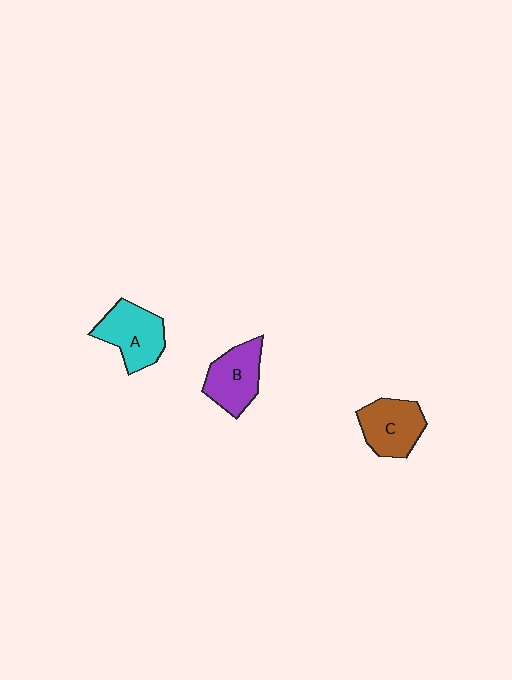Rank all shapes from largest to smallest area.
From largest to smallest: A (cyan), C (brown), B (purple).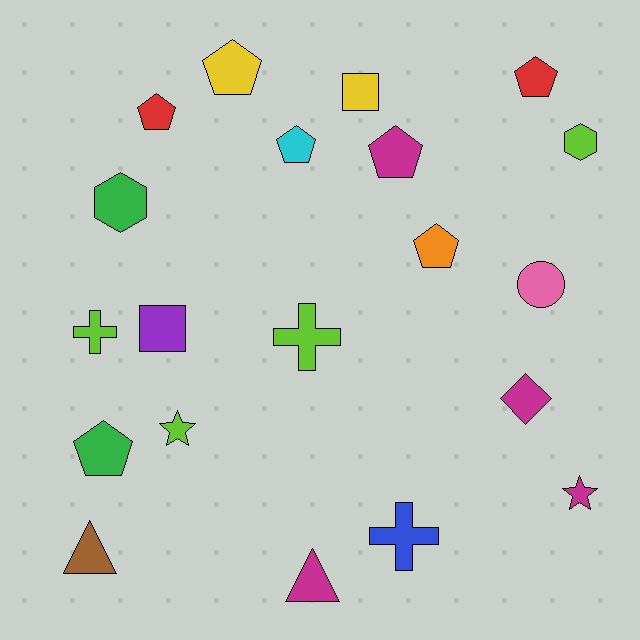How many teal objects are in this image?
There are no teal objects.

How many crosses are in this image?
There are 3 crosses.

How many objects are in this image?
There are 20 objects.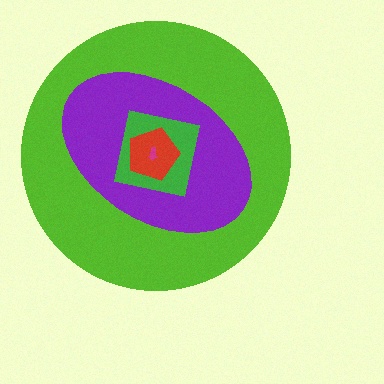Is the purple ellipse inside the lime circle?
Yes.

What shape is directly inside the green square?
The red pentagon.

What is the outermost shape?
The lime circle.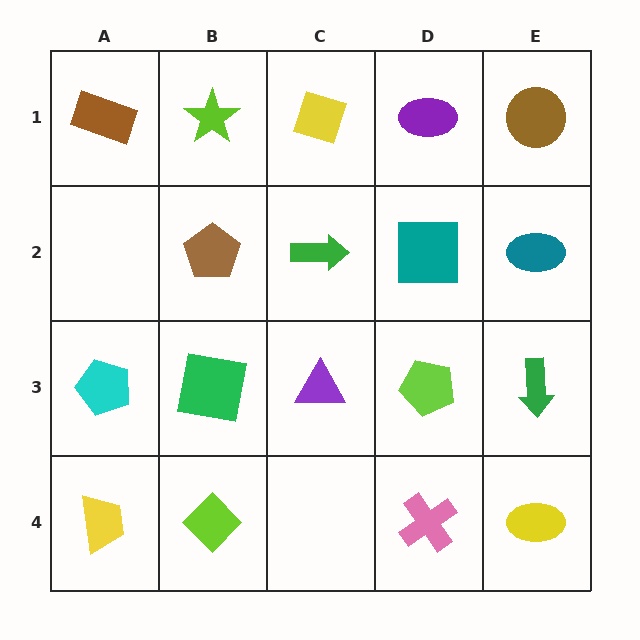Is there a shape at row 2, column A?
No, that cell is empty.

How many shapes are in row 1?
5 shapes.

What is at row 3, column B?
A green square.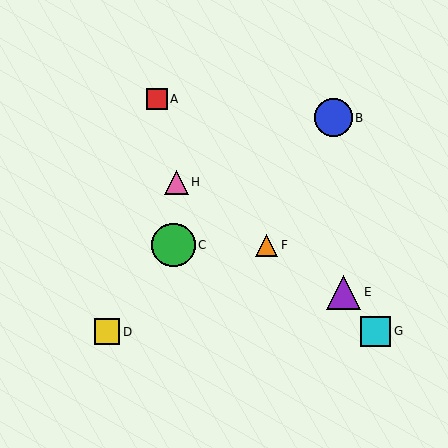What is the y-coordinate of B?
Object B is at y≈118.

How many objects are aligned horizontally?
2 objects (C, F) are aligned horizontally.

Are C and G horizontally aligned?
No, C is at y≈245 and G is at y≈331.